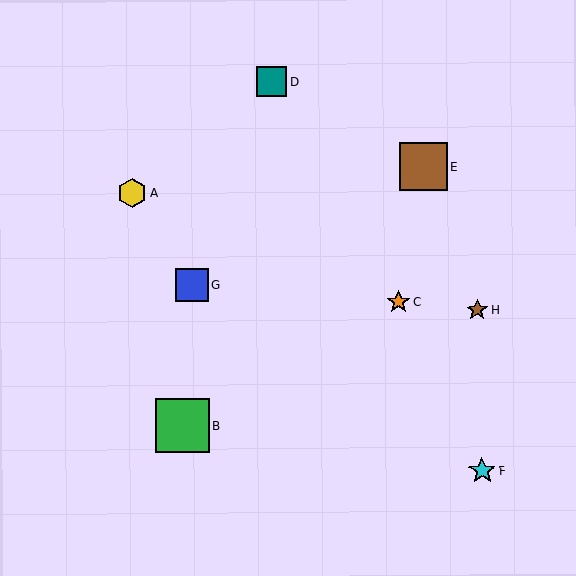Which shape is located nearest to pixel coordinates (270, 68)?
The teal square (labeled D) at (272, 82) is nearest to that location.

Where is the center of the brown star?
The center of the brown star is at (477, 310).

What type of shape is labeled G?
Shape G is a blue square.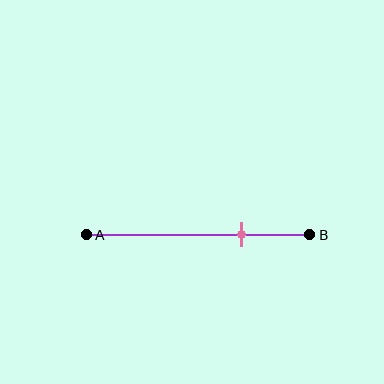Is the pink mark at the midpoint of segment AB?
No, the mark is at about 70% from A, not at the 50% midpoint.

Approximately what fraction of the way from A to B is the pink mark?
The pink mark is approximately 70% of the way from A to B.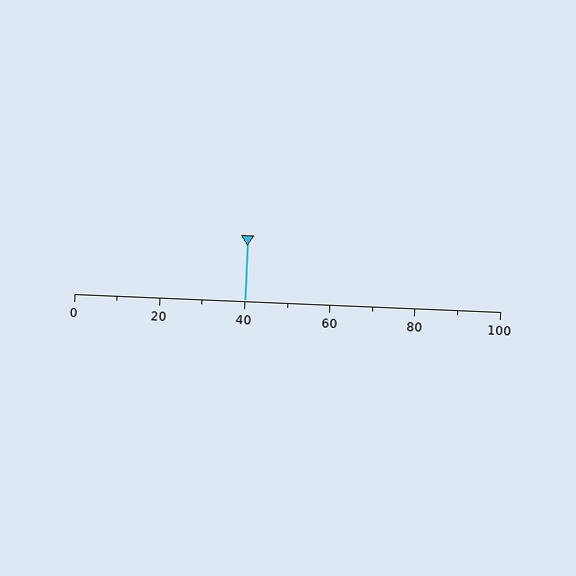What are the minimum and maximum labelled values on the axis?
The axis runs from 0 to 100.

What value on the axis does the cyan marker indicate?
The marker indicates approximately 40.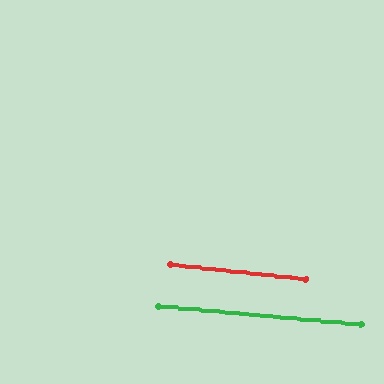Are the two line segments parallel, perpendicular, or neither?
Parallel — their directions differ by only 1.2°.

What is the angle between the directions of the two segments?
Approximately 1 degree.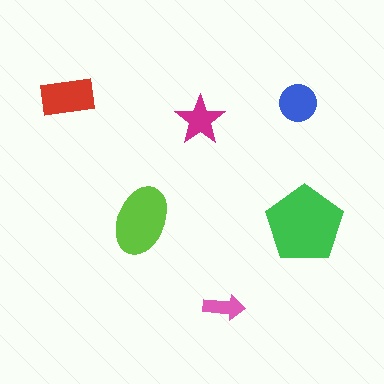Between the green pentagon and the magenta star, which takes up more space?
The green pentagon.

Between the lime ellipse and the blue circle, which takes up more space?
The lime ellipse.